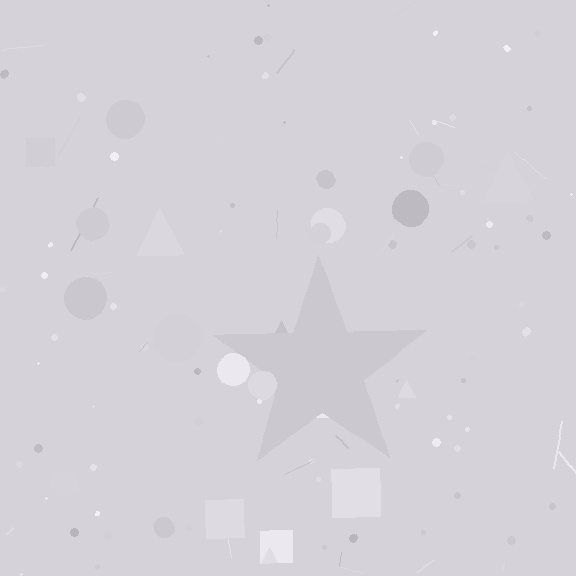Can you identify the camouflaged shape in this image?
The camouflaged shape is a star.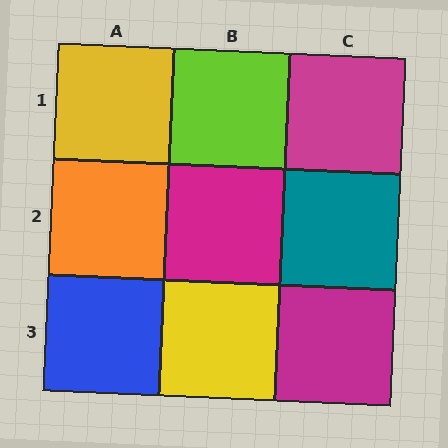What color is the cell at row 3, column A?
Blue.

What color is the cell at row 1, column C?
Magenta.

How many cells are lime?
1 cell is lime.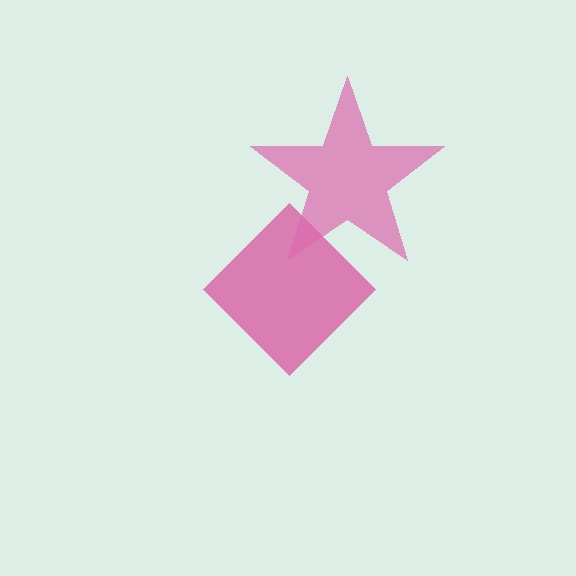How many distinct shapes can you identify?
There are 2 distinct shapes: a magenta diamond, a pink star.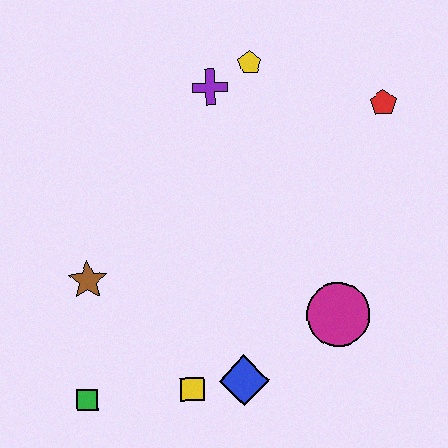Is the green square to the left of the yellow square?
Yes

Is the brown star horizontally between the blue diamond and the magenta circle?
No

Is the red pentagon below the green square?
No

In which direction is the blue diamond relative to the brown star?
The blue diamond is to the right of the brown star.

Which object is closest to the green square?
The yellow square is closest to the green square.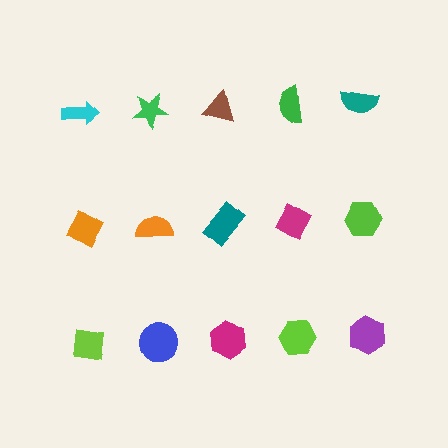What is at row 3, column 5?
A purple hexagon.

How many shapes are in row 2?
5 shapes.